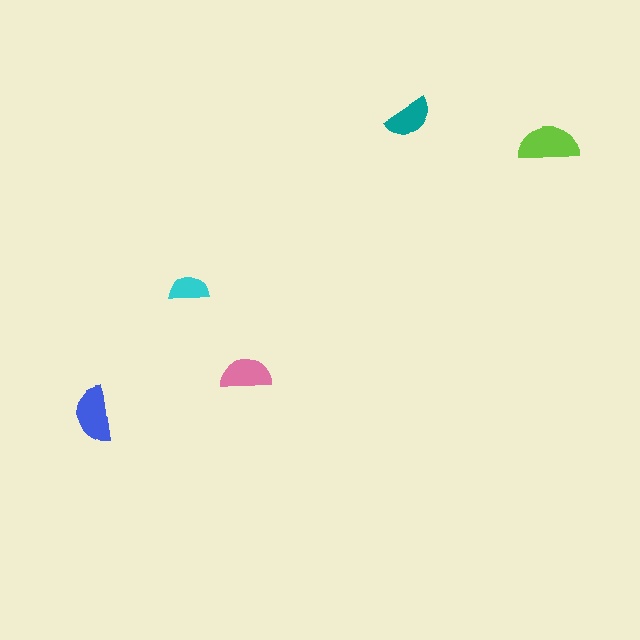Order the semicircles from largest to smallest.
the lime one, the blue one, the pink one, the teal one, the cyan one.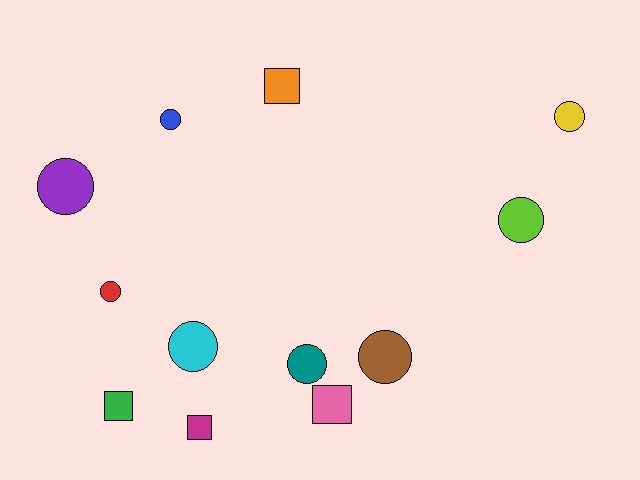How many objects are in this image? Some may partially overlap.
There are 12 objects.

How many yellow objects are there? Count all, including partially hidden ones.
There is 1 yellow object.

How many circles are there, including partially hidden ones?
There are 8 circles.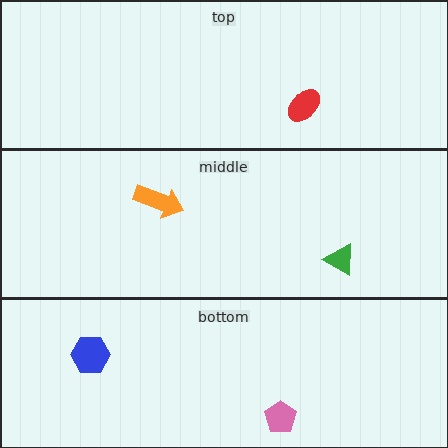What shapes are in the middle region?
The orange arrow, the green triangle.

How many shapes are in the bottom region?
2.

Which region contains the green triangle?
The middle region.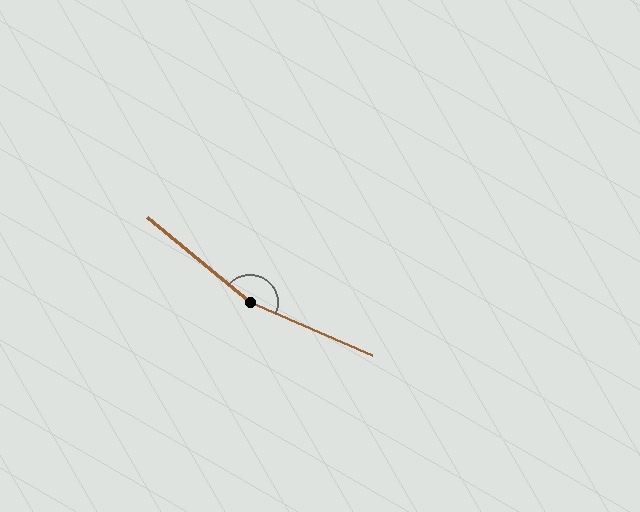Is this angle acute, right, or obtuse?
It is obtuse.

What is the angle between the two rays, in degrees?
Approximately 164 degrees.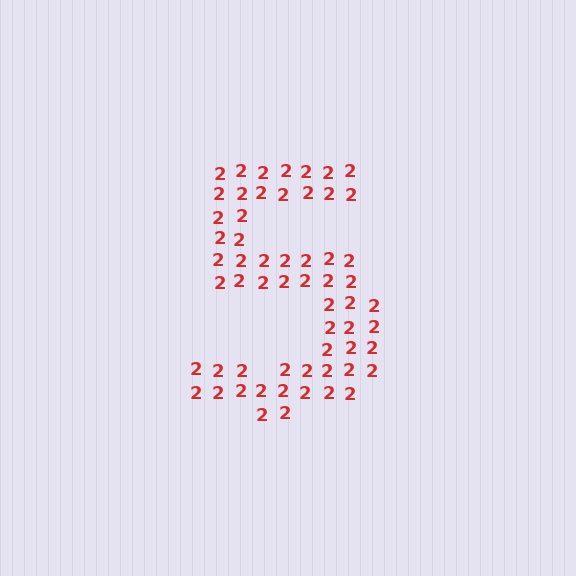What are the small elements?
The small elements are digit 2's.